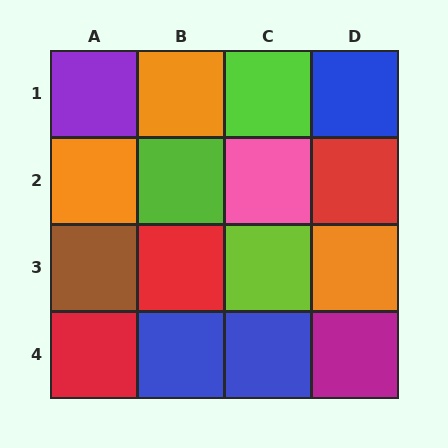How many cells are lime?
3 cells are lime.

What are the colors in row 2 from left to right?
Orange, lime, pink, red.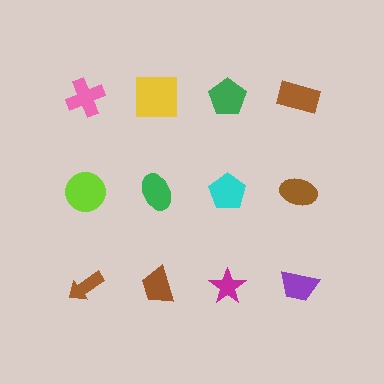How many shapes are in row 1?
4 shapes.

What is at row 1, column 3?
A green pentagon.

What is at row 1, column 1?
A pink cross.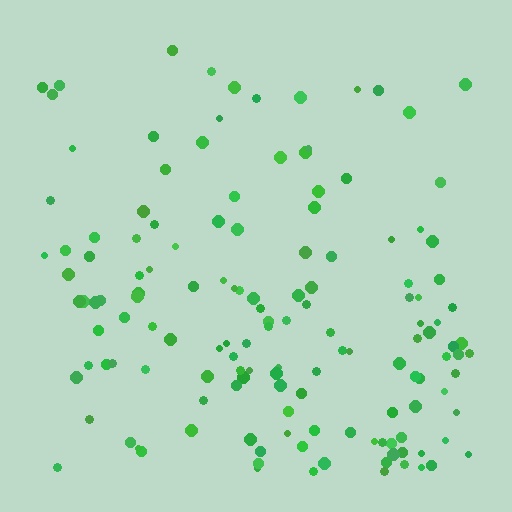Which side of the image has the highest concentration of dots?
The bottom.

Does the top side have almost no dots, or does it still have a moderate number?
Still a moderate number, just noticeably fewer than the bottom.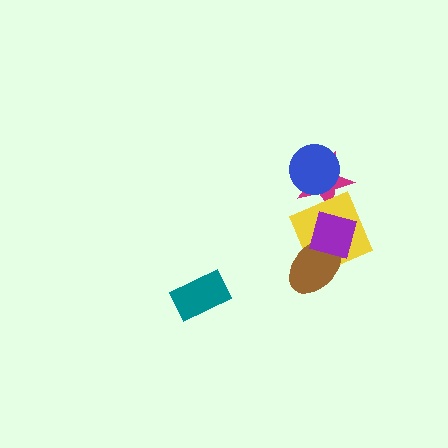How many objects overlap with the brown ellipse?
2 objects overlap with the brown ellipse.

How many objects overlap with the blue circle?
1 object overlaps with the blue circle.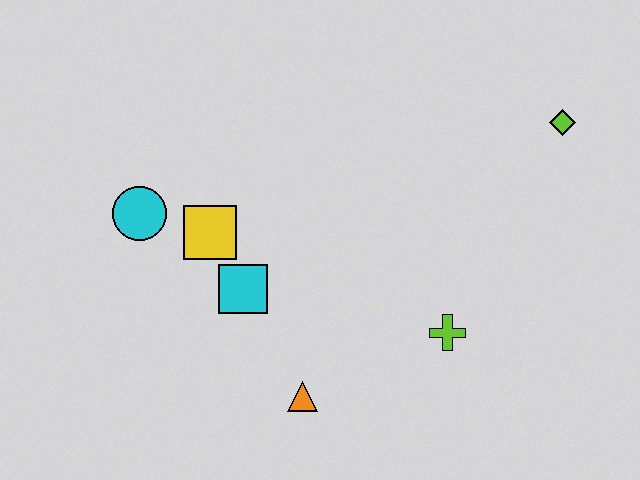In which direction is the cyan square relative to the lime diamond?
The cyan square is to the left of the lime diamond.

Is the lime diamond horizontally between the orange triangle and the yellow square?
No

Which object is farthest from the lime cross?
The cyan circle is farthest from the lime cross.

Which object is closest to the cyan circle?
The yellow square is closest to the cyan circle.